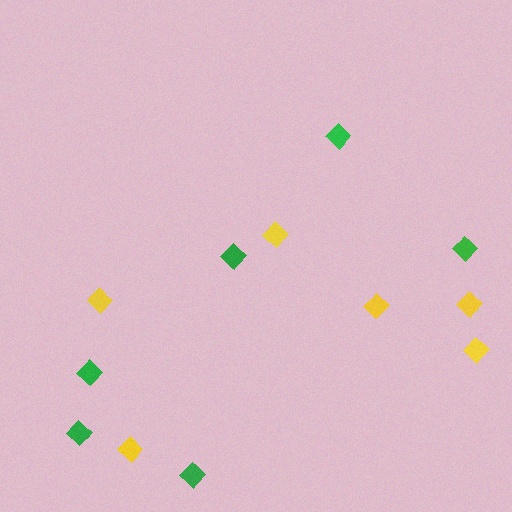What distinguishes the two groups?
There are 2 groups: one group of green diamonds (6) and one group of yellow diamonds (6).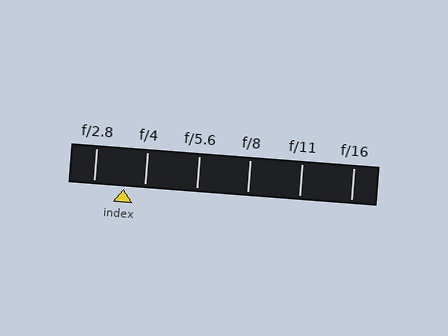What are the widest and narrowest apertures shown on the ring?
The widest aperture shown is f/2.8 and the narrowest is f/16.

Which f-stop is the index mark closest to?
The index mark is closest to f/4.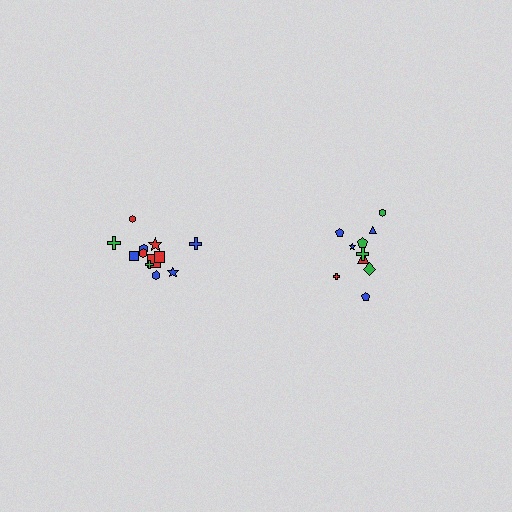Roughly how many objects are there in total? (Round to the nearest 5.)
Roughly 20 objects in total.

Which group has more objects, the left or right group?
The left group.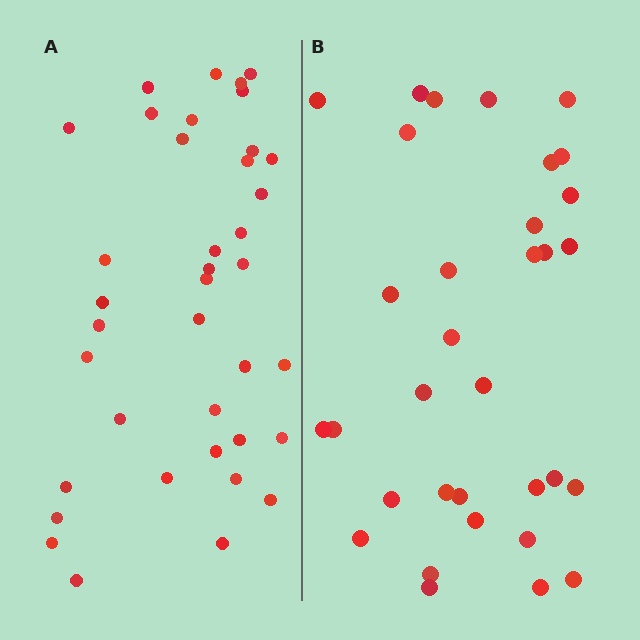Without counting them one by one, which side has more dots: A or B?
Region A (the left region) has more dots.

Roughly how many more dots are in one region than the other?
Region A has about 5 more dots than region B.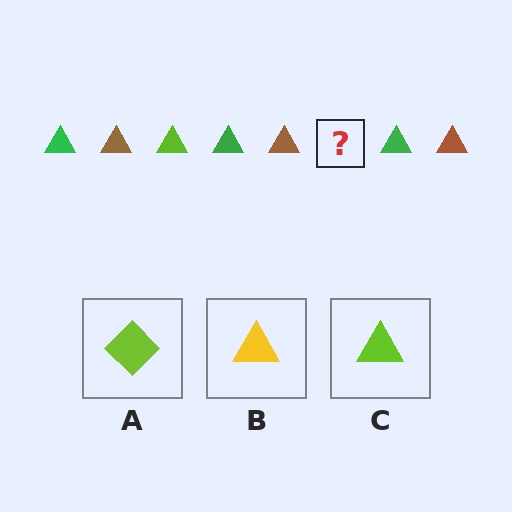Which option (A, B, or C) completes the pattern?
C.